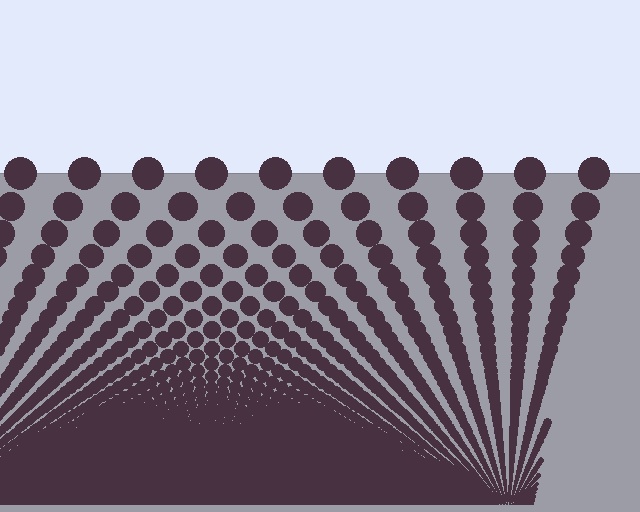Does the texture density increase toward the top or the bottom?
Density increases toward the bottom.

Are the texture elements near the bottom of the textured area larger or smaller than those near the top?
Smaller. The gradient is inverted — elements near the bottom are smaller and denser.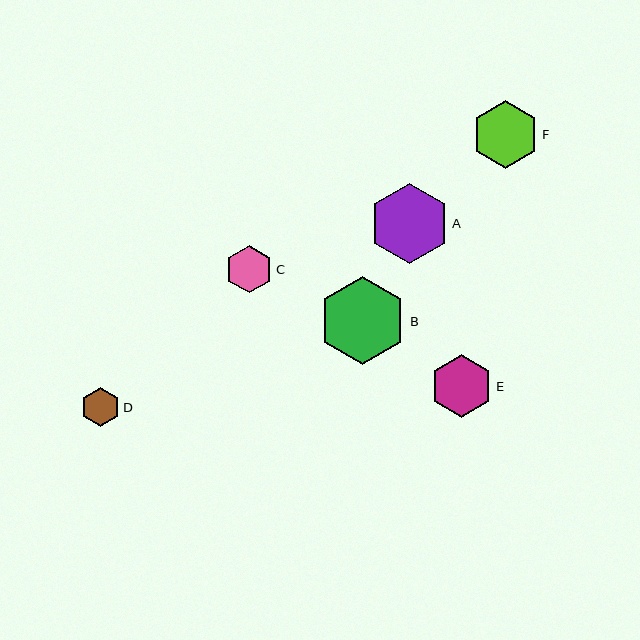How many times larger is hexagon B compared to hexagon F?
Hexagon B is approximately 1.3 times the size of hexagon F.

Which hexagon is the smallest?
Hexagon D is the smallest with a size of approximately 39 pixels.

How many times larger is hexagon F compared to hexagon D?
Hexagon F is approximately 1.7 times the size of hexagon D.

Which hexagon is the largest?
Hexagon B is the largest with a size of approximately 88 pixels.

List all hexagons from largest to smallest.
From largest to smallest: B, A, F, E, C, D.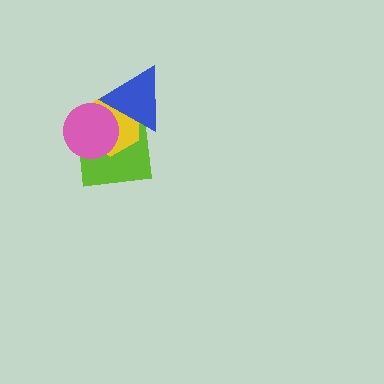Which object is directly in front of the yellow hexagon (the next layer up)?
The pink circle is directly in front of the yellow hexagon.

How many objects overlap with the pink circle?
3 objects overlap with the pink circle.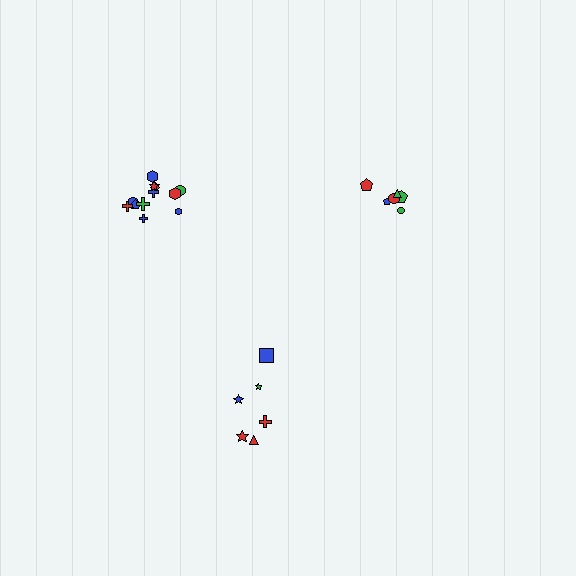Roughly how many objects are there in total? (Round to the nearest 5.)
Roughly 25 objects in total.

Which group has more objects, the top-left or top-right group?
The top-left group.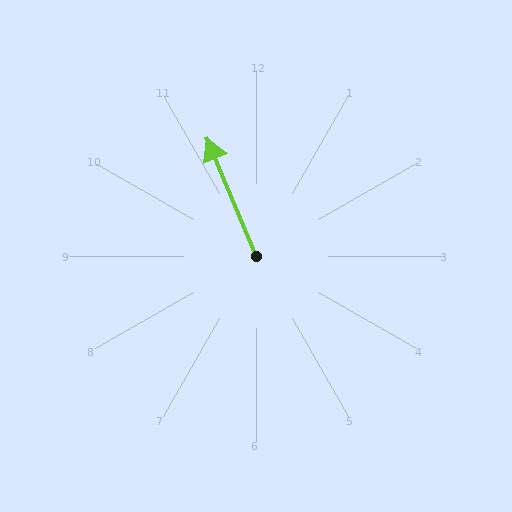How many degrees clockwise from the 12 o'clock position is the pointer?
Approximately 337 degrees.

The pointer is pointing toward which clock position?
Roughly 11 o'clock.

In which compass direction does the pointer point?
Northwest.